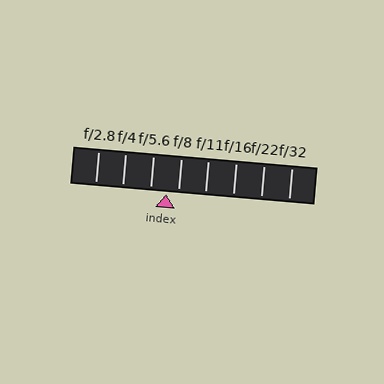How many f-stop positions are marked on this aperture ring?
There are 8 f-stop positions marked.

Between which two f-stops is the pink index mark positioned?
The index mark is between f/5.6 and f/8.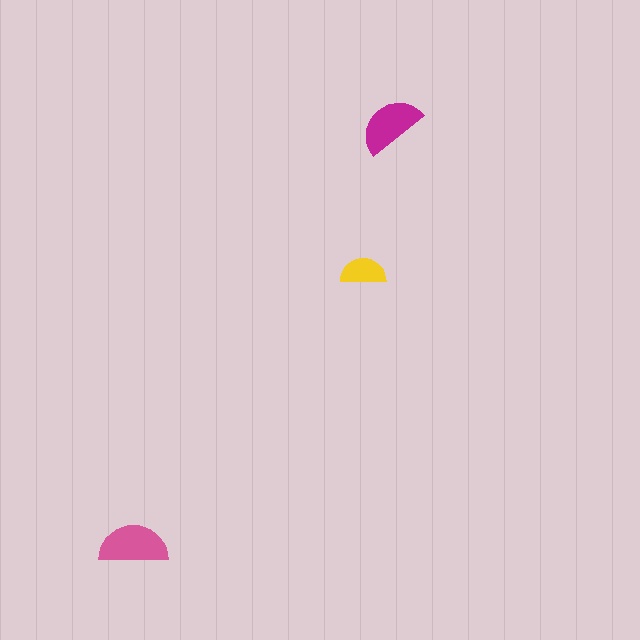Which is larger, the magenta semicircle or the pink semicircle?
The pink one.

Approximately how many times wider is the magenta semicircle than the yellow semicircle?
About 1.5 times wider.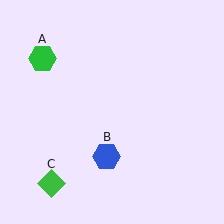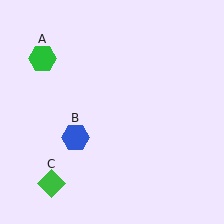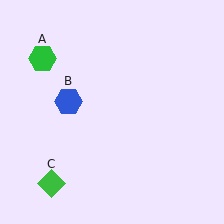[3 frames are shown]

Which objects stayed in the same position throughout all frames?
Green hexagon (object A) and green diamond (object C) remained stationary.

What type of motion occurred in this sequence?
The blue hexagon (object B) rotated clockwise around the center of the scene.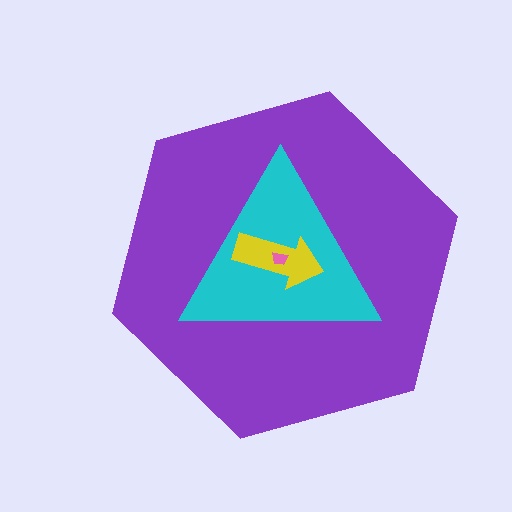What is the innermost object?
The pink trapezoid.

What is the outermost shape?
The purple hexagon.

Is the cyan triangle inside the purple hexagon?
Yes.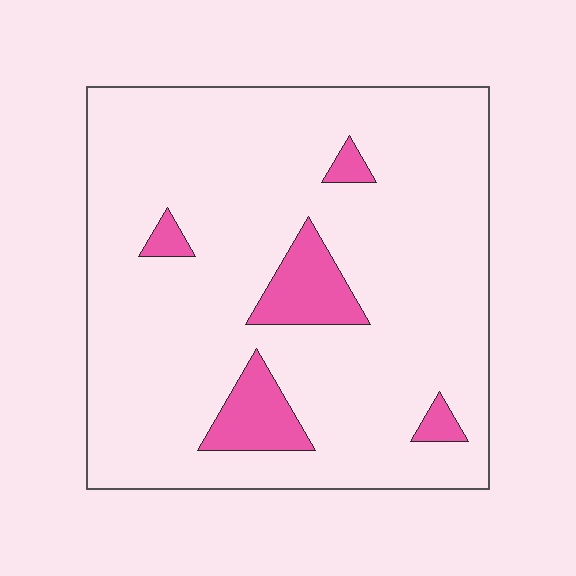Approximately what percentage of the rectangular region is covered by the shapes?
Approximately 10%.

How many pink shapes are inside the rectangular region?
5.